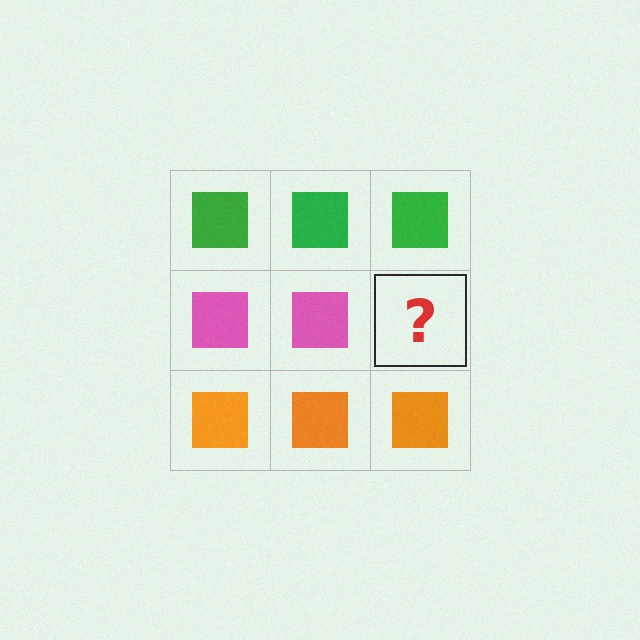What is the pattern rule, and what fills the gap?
The rule is that each row has a consistent color. The gap should be filled with a pink square.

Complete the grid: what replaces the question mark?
The question mark should be replaced with a pink square.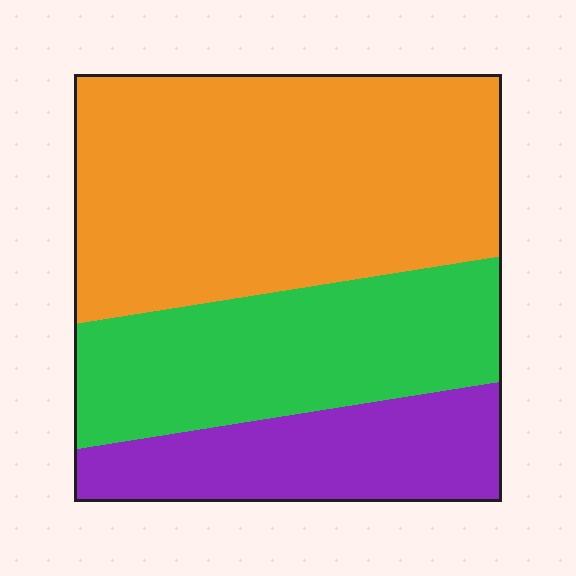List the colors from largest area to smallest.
From largest to smallest: orange, green, purple.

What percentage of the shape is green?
Green takes up between a quarter and a half of the shape.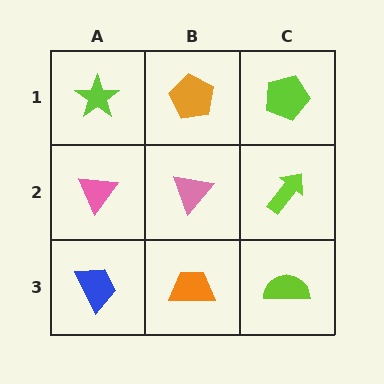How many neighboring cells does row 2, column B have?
4.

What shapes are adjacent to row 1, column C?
A lime arrow (row 2, column C), an orange pentagon (row 1, column B).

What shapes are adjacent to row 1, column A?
A pink triangle (row 2, column A), an orange pentagon (row 1, column B).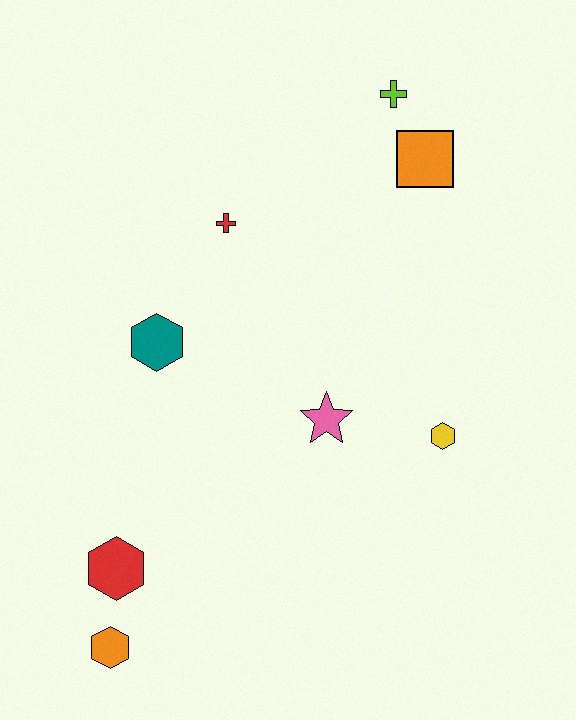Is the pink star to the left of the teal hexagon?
No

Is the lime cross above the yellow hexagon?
Yes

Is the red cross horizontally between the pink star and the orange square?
No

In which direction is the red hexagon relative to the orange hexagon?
The red hexagon is above the orange hexagon.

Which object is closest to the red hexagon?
The orange hexagon is closest to the red hexagon.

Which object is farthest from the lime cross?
The orange hexagon is farthest from the lime cross.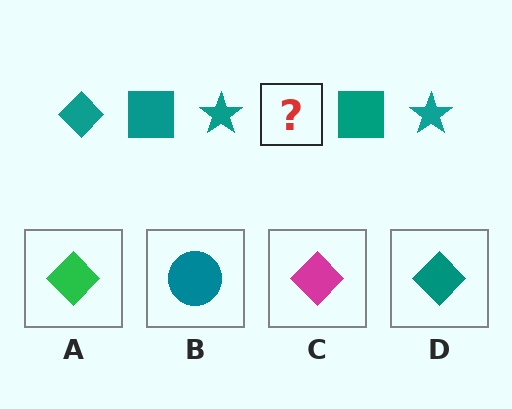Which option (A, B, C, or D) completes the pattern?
D.